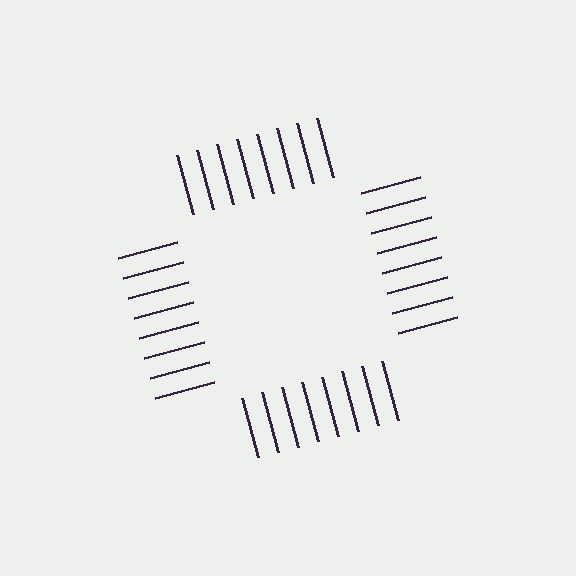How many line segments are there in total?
32 — 8 along each of the 4 edges.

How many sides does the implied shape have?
4 sides — the line-ends trace a square.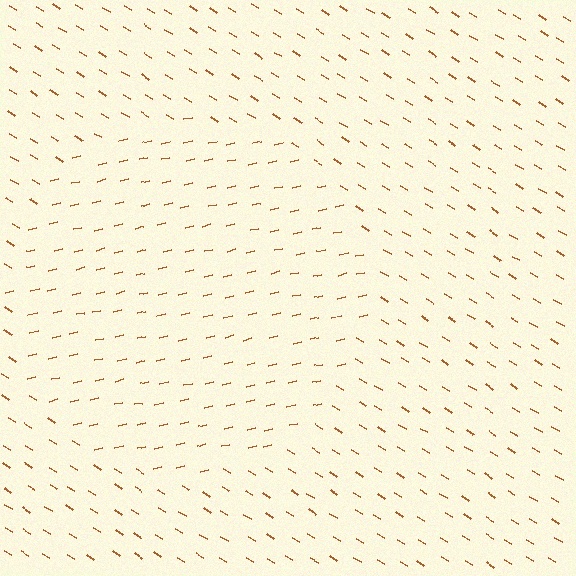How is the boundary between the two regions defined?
The boundary is defined purely by a change in line orientation (approximately 45 degrees difference). All lines are the same color and thickness.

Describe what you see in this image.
The image is filled with small brown line segments. A circle region in the image has lines oriented differently from the surrounding lines, creating a visible texture boundary.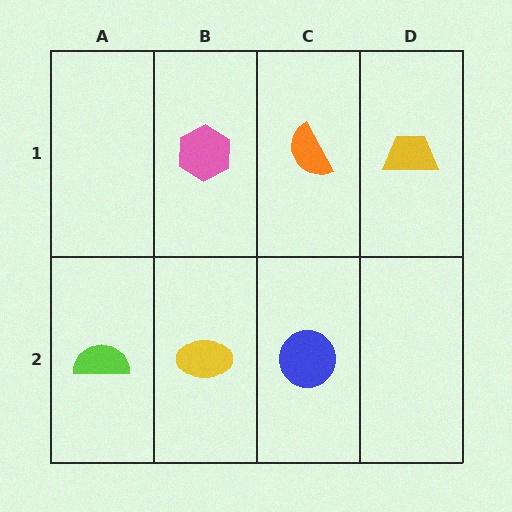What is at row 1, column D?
A yellow trapezoid.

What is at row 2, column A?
A lime semicircle.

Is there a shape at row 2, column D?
No, that cell is empty.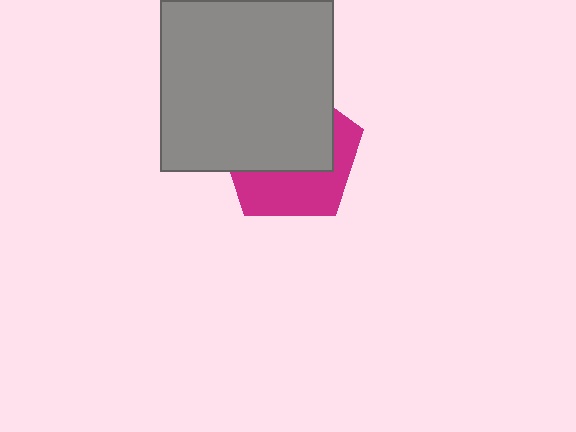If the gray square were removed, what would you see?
You would see the complete magenta pentagon.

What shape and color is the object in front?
The object in front is a gray square.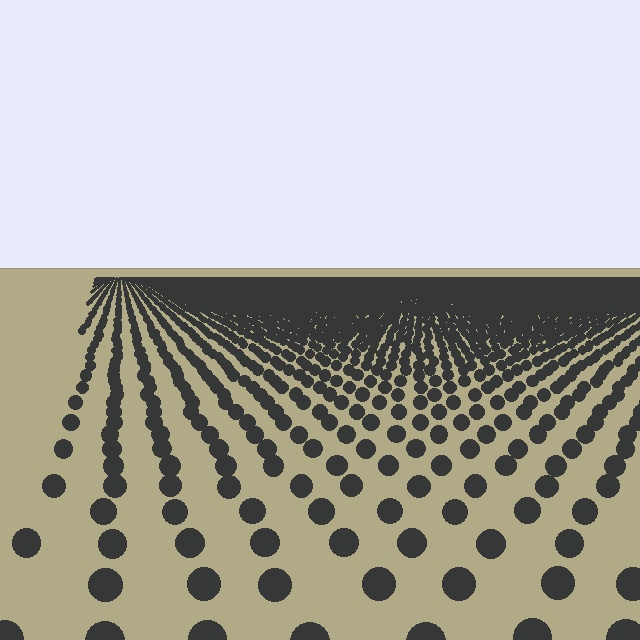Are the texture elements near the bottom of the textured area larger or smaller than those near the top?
Larger. Near the bottom, elements are closer to the viewer and appear at a bigger on-screen size.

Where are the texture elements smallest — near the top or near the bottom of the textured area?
Near the top.